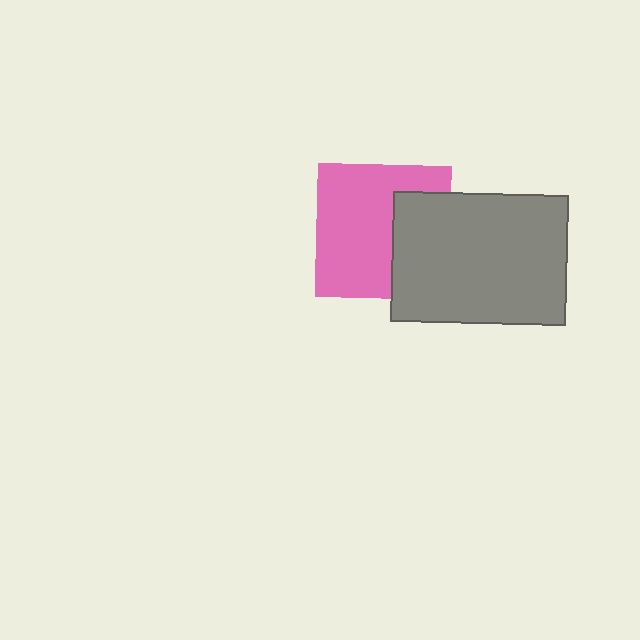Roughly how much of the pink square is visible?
Most of it is visible (roughly 65%).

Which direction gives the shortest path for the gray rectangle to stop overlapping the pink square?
Moving right gives the shortest separation.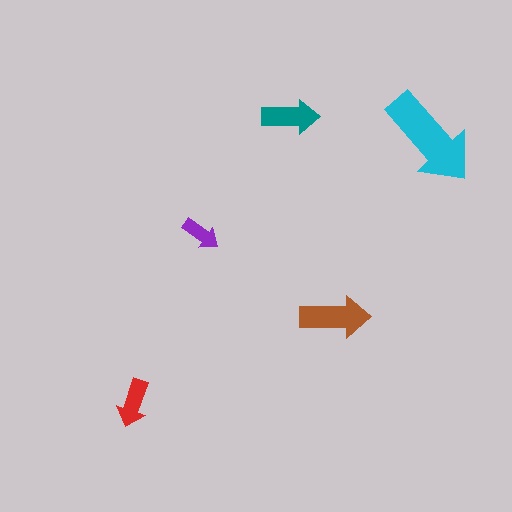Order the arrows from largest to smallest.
the cyan one, the brown one, the teal one, the red one, the purple one.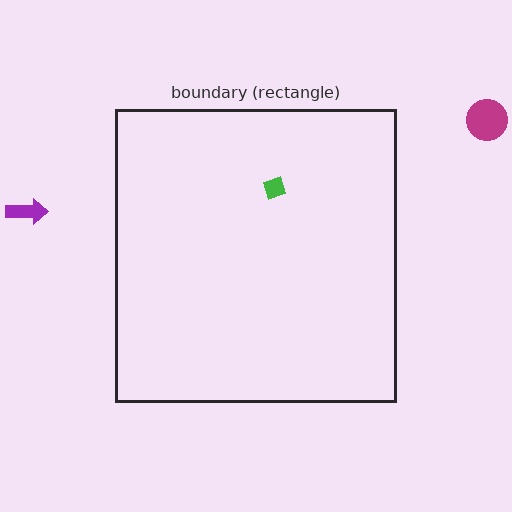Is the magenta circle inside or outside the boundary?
Outside.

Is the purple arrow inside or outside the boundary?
Outside.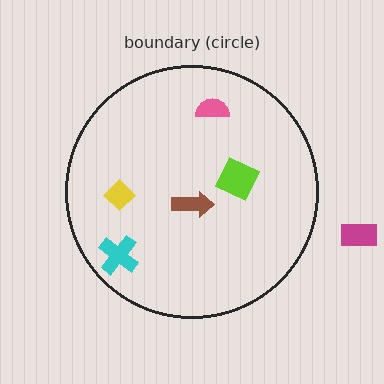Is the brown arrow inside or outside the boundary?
Inside.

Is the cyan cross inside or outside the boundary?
Inside.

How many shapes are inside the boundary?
5 inside, 1 outside.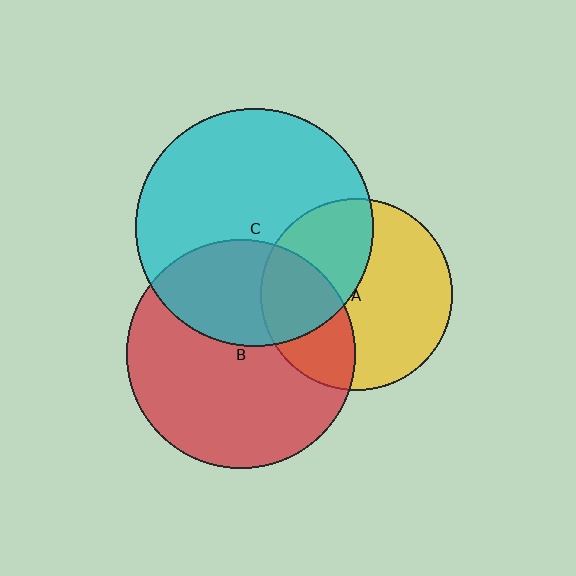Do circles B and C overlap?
Yes.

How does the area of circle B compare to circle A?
Approximately 1.4 times.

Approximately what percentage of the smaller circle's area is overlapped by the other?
Approximately 35%.